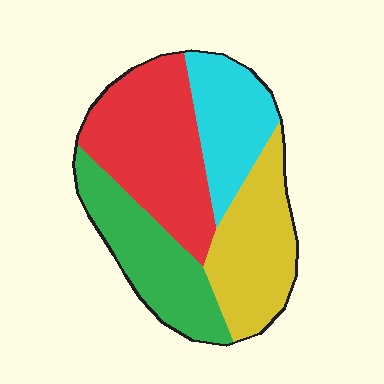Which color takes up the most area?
Red, at roughly 35%.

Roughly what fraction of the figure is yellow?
Yellow covers about 25% of the figure.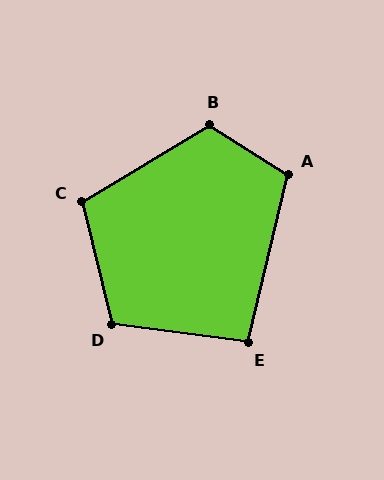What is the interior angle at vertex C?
Approximately 107 degrees (obtuse).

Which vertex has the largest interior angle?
B, at approximately 117 degrees.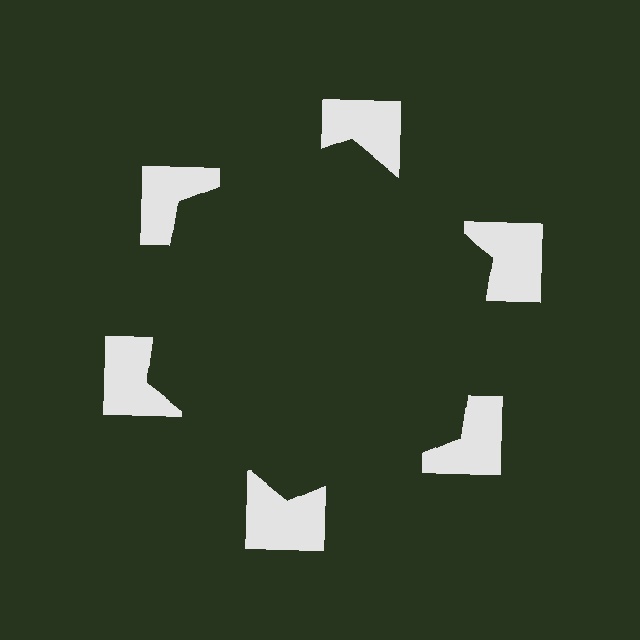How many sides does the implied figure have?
6 sides.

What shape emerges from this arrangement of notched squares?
An illusory hexagon — its edges are inferred from the aligned wedge cuts in the notched squares, not physically drawn.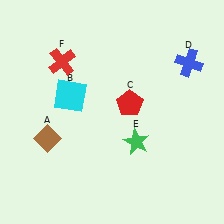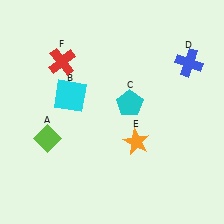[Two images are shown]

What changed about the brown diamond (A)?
In Image 1, A is brown. In Image 2, it changed to lime.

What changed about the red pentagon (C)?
In Image 1, C is red. In Image 2, it changed to cyan.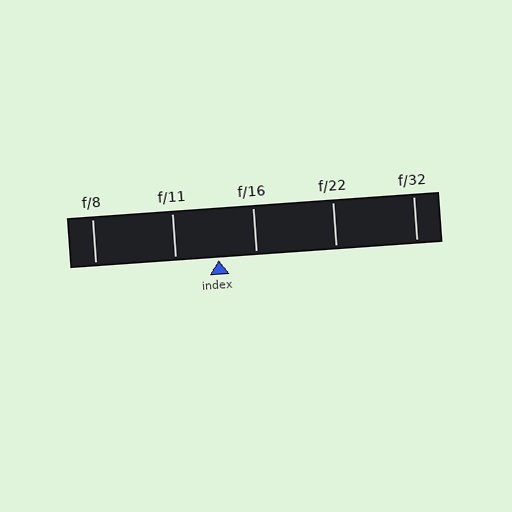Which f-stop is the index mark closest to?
The index mark is closest to f/16.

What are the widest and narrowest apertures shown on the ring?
The widest aperture shown is f/8 and the narrowest is f/32.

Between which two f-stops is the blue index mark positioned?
The index mark is between f/11 and f/16.